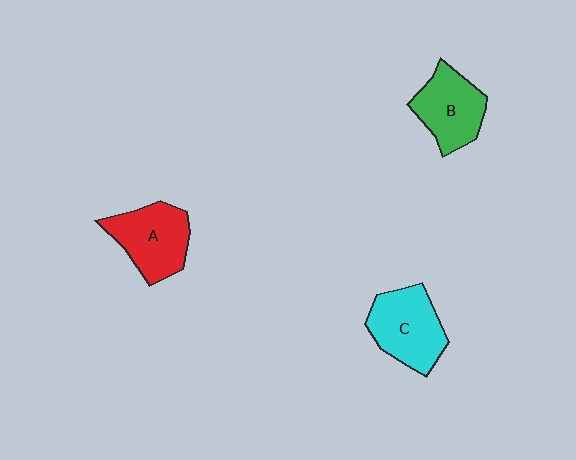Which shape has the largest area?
Shape C (cyan).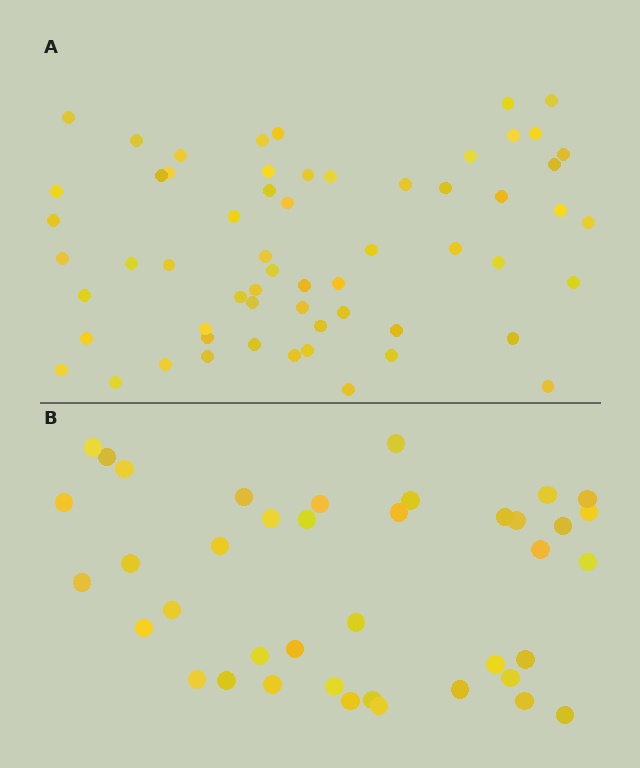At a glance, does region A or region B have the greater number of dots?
Region A (the top region) has more dots.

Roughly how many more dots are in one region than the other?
Region A has approximately 20 more dots than region B.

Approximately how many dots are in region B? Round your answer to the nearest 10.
About 40 dots.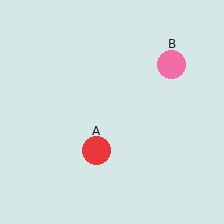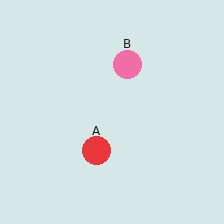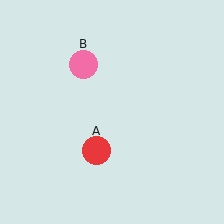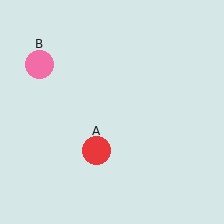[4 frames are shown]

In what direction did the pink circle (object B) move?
The pink circle (object B) moved left.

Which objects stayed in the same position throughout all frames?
Red circle (object A) remained stationary.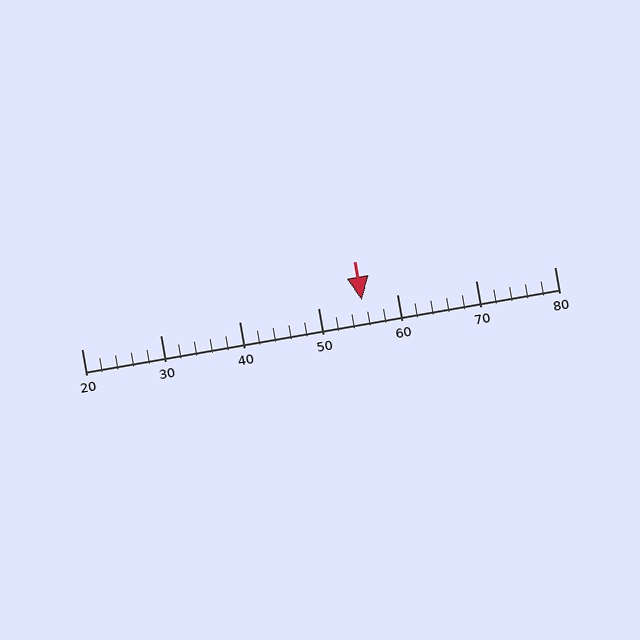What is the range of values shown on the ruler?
The ruler shows values from 20 to 80.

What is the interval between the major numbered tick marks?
The major tick marks are spaced 10 units apart.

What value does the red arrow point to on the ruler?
The red arrow points to approximately 56.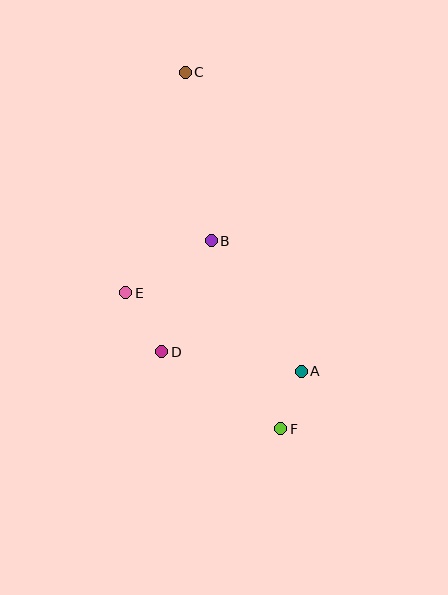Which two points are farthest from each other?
Points C and F are farthest from each other.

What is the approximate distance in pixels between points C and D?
The distance between C and D is approximately 281 pixels.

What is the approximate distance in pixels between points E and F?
The distance between E and F is approximately 206 pixels.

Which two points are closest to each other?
Points A and F are closest to each other.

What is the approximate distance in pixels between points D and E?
The distance between D and E is approximately 69 pixels.